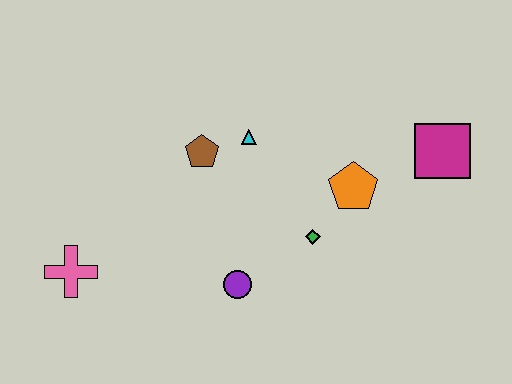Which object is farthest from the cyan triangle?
The pink cross is farthest from the cyan triangle.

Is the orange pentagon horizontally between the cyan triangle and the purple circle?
No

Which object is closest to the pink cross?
The purple circle is closest to the pink cross.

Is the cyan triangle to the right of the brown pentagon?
Yes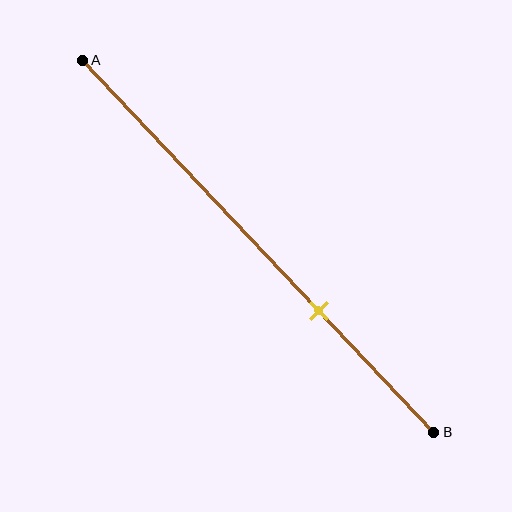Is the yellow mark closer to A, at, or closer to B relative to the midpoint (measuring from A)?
The yellow mark is closer to point B than the midpoint of segment AB.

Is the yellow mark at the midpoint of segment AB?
No, the mark is at about 65% from A, not at the 50% midpoint.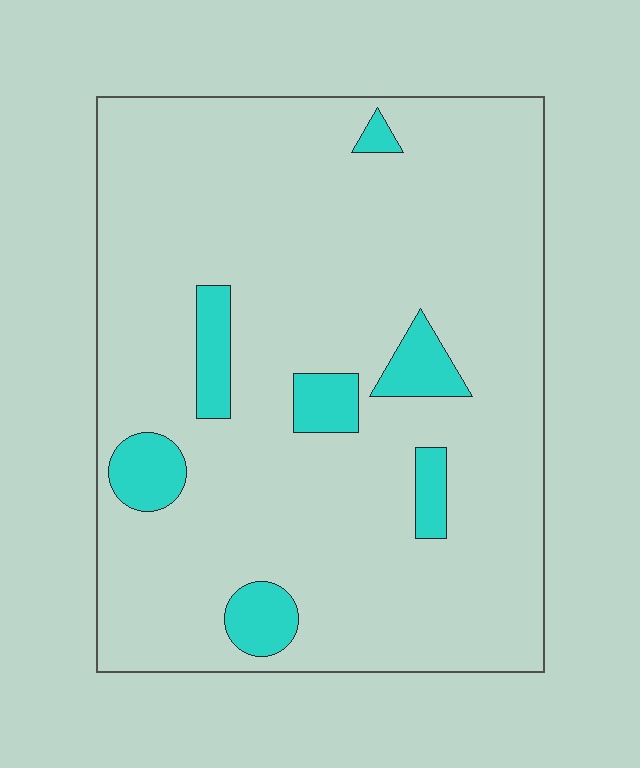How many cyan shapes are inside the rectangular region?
7.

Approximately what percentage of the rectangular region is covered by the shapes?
Approximately 10%.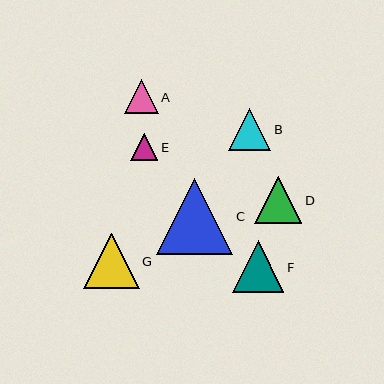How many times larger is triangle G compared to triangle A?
Triangle G is approximately 1.6 times the size of triangle A.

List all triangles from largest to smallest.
From largest to smallest: C, G, F, D, B, A, E.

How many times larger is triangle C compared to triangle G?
Triangle C is approximately 1.4 times the size of triangle G.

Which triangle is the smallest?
Triangle E is the smallest with a size of approximately 27 pixels.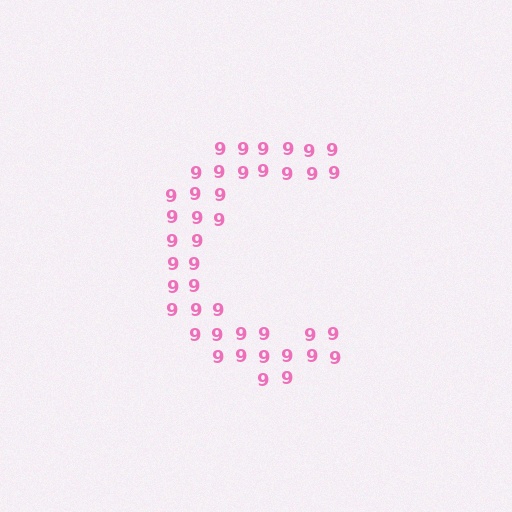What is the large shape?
The large shape is the letter C.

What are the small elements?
The small elements are digit 9's.